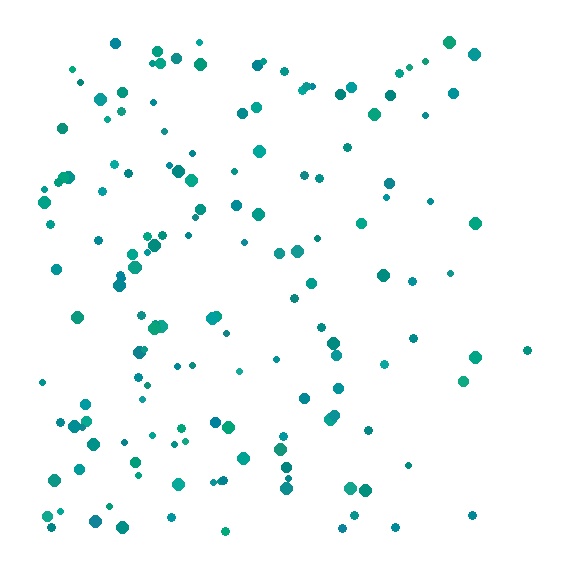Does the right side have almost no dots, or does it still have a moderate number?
Still a moderate number, just noticeably fewer than the left.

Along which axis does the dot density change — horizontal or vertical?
Horizontal.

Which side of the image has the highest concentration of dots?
The left.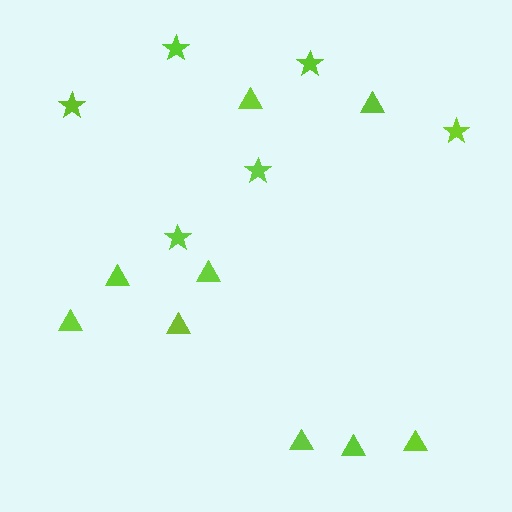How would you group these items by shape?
There are 2 groups: one group of triangles (9) and one group of stars (6).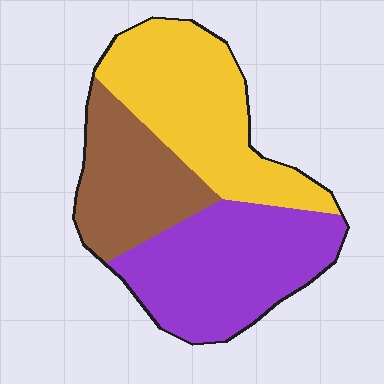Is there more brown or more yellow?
Yellow.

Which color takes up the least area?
Brown, at roughly 25%.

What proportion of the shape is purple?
Purple covers 38% of the shape.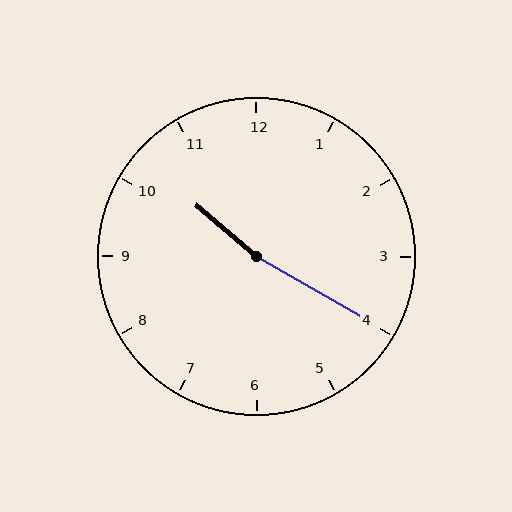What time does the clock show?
10:20.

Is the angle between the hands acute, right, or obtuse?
It is obtuse.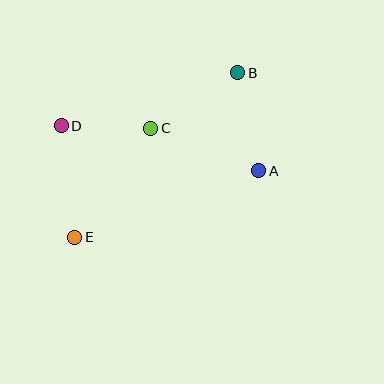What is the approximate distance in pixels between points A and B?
The distance between A and B is approximately 100 pixels.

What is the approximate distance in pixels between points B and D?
The distance between B and D is approximately 184 pixels.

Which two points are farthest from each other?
Points B and E are farthest from each other.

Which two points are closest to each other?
Points C and D are closest to each other.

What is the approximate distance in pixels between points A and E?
The distance between A and E is approximately 196 pixels.